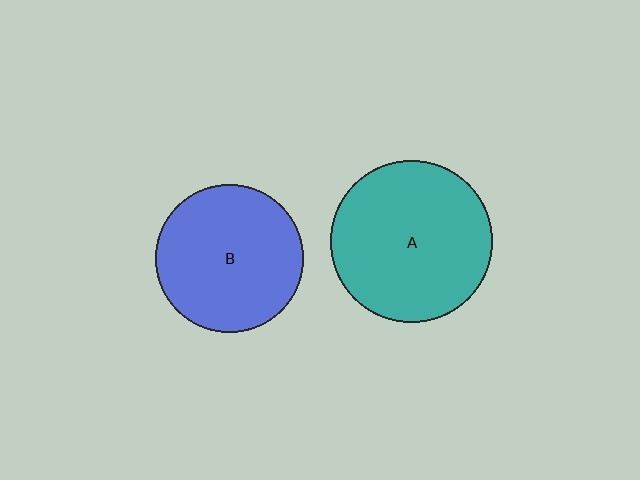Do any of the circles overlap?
No, none of the circles overlap.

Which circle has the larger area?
Circle A (teal).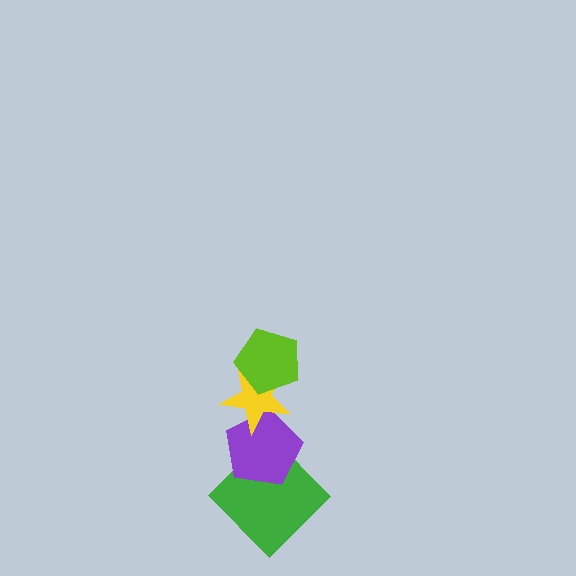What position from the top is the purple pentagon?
The purple pentagon is 3rd from the top.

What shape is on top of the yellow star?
The lime pentagon is on top of the yellow star.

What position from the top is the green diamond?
The green diamond is 4th from the top.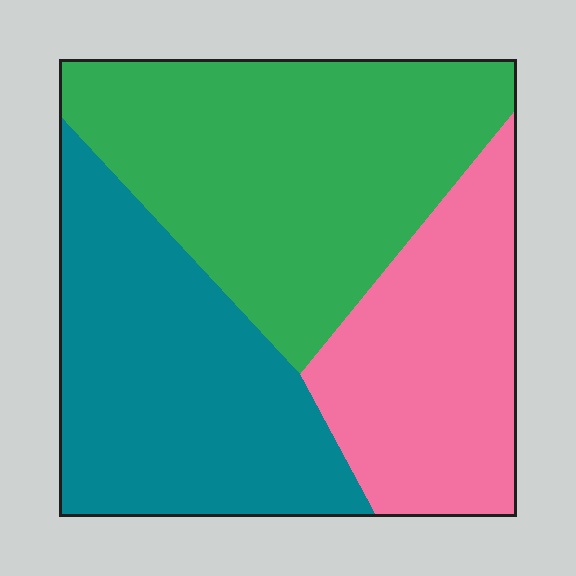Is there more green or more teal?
Green.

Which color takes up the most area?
Green, at roughly 40%.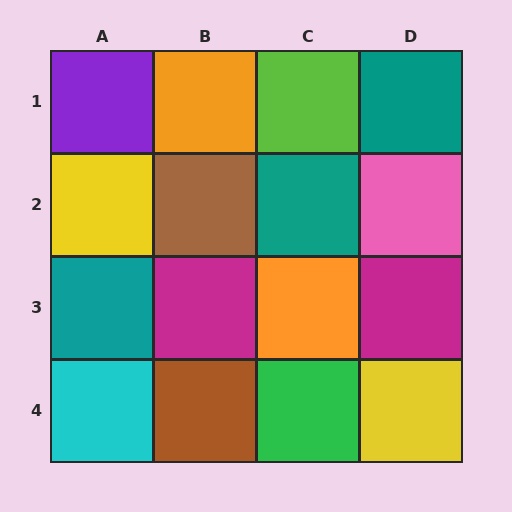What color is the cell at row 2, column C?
Teal.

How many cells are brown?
2 cells are brown.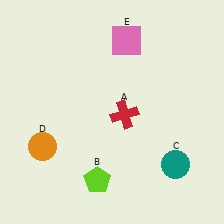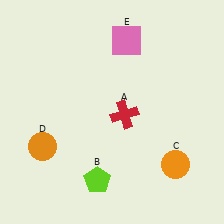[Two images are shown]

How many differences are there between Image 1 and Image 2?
There is 1 difference between the two images.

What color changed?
The circle (C) changed from teal in Image 1 to orange in Image 2.